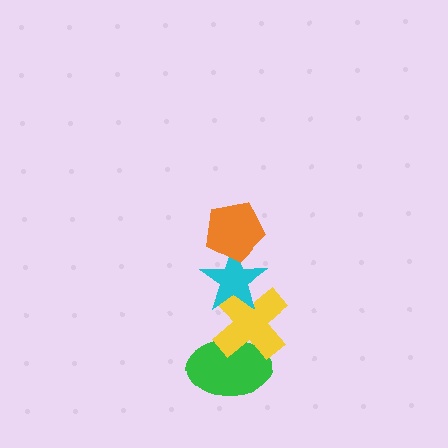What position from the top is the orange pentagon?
The orange pentagon is 1st from the top.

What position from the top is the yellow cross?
The yellow cross is 3rd from the top.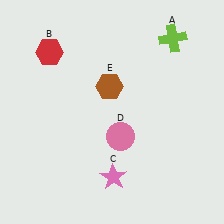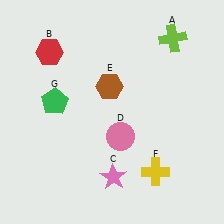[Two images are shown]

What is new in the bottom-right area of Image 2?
A yellow cross (F) was added in the bottom-right area of Image 2.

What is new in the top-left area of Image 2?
A green pentagon (G) was added in the top-left area of Image 2.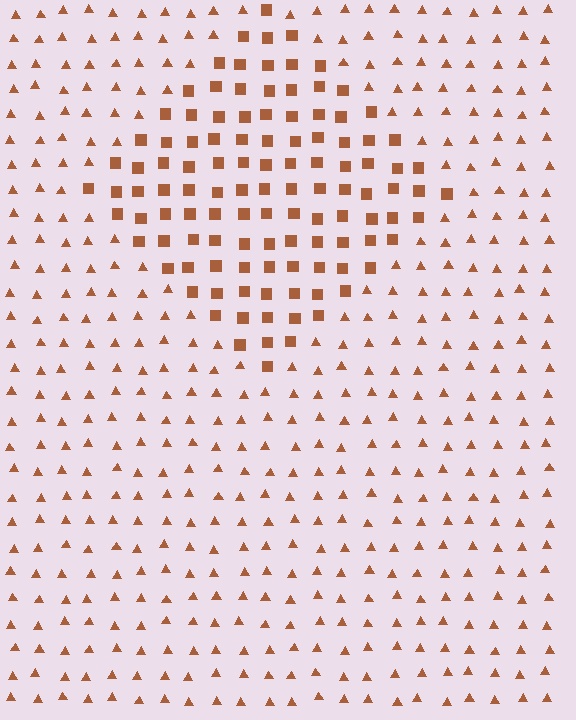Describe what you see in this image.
The image is filled with small brown elements arranged in a uniform grid. A diamond-shaped region contains squares, while the surrounding area contains triangles. The boundary is defined purely by the change in element shape.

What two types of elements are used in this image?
The image uses squares inside the diamond region and triangles outside it.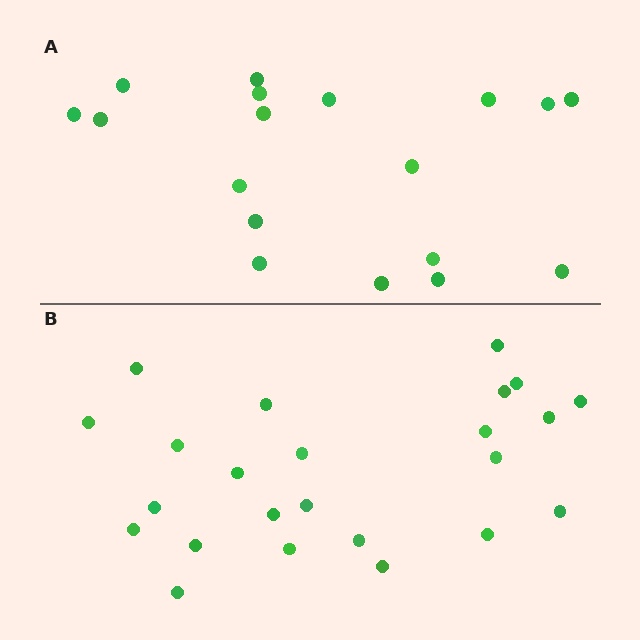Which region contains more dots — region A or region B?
Region B (the bottom region) has more dots.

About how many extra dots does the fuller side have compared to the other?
Region B has about 6 more dots than region A.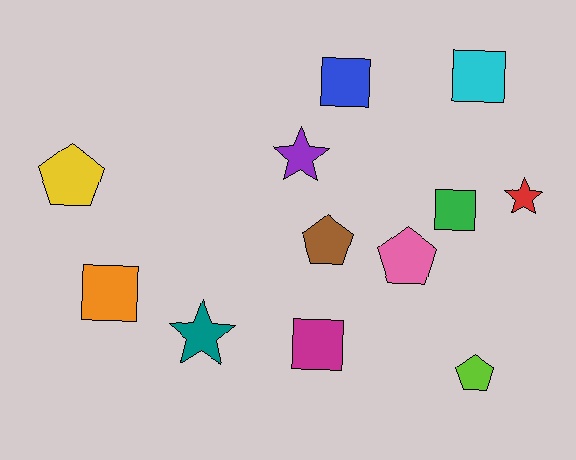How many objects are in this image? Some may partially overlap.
There are 12 objects.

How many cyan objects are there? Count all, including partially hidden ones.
There is 1 cyan object.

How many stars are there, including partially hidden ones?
There are 3 stars.